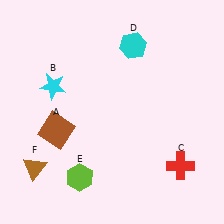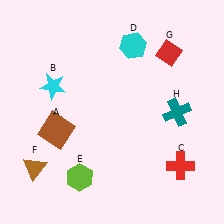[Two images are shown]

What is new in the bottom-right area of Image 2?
A teal cross (H) was added in the bottom-right area of Image 2.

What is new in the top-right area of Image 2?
A red diamond (G) was added in the top-right area of Image 2.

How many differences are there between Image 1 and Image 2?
There are 2 differences between the two images.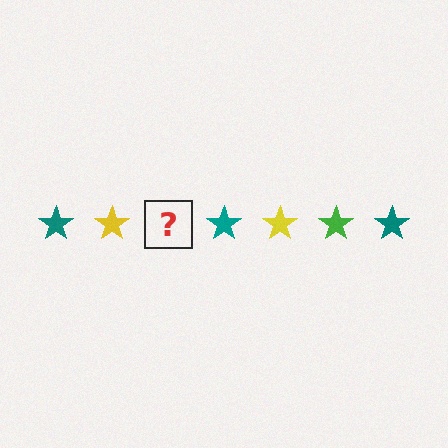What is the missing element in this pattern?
The missing element is a green star.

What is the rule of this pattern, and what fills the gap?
The rule is that the pattern cycles through teal, yellow, green stars. The gap should be filled with a green star.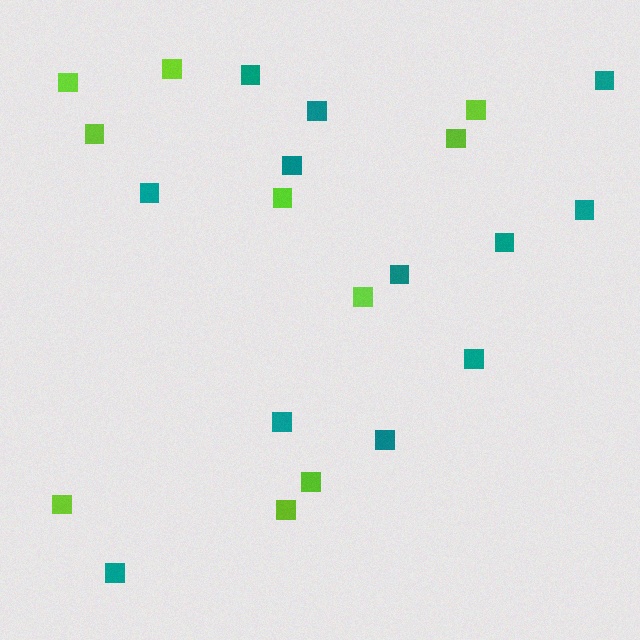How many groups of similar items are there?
There are 2 groups: one group of teal squares (12) and one group of lime squares (10).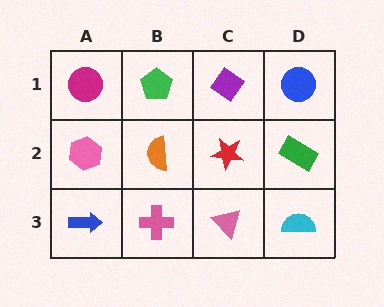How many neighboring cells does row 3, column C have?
3.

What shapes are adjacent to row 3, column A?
A pink hexagon (row 2, column A), a pink cross (row 3, column B).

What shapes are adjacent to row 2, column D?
A blue circle (row 1, column D), a cyan semicircle (row 3, column D), a red star (row 2, column C).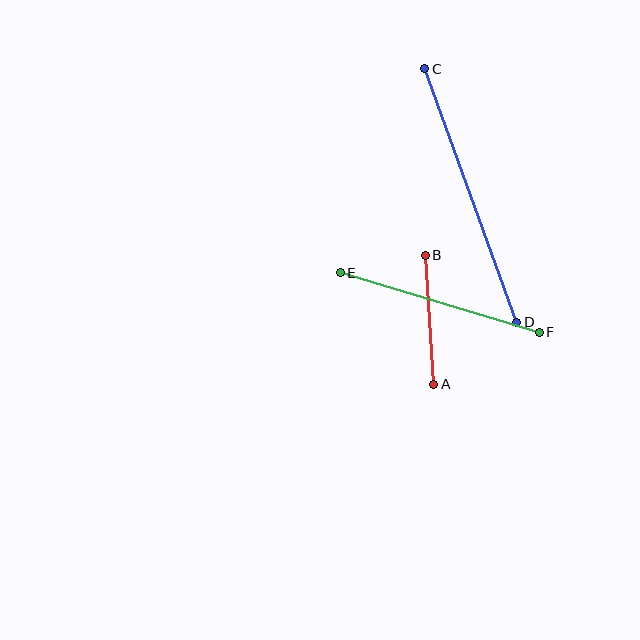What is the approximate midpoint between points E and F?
The midpoint is at approximately (440, 303) pixels.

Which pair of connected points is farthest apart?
Points C and D are farthest apart.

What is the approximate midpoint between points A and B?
The midpoint is at approximately (429, 320) pixels.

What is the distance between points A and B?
The distance is approximately 129 pixels.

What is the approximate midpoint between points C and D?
The midpoint is at approximately (471, 196) pixels.